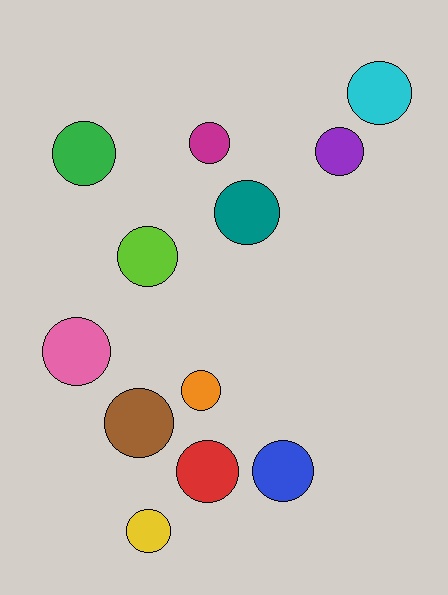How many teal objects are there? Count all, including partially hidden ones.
There is 1 teal object.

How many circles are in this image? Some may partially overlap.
There are 12 circles.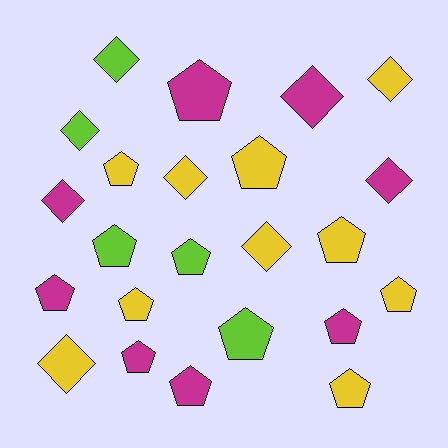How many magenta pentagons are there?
There are 5 magenta pentagons.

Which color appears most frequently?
Yellow, with 10 objects.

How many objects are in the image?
There are 23 objects.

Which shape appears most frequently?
Pentagon, with 14 objects.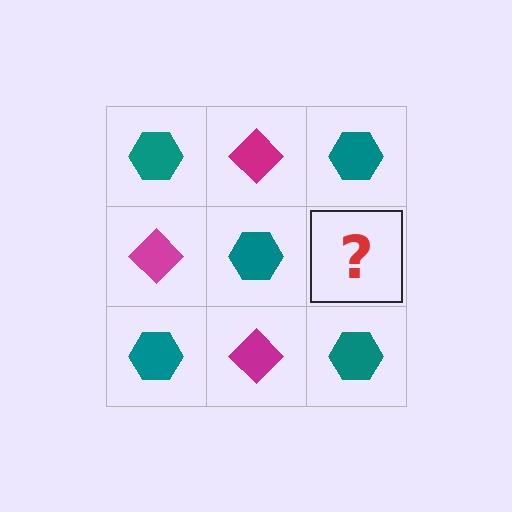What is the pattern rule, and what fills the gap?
The rule is that it alternates teal hexagon and magenta diamond in a checkerboard pattern. The gap should be filled with a magenta diamond.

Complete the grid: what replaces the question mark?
The question mark should be replaced with a magenta diamond.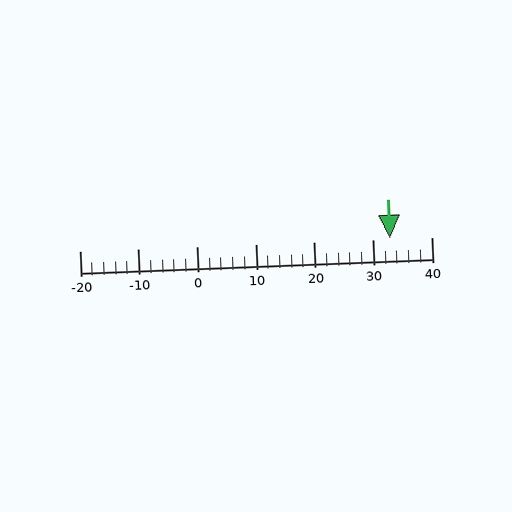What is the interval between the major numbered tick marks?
The major tick marks are spaced 10 units apart.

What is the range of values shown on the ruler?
The ruler shows values from -20 to 40.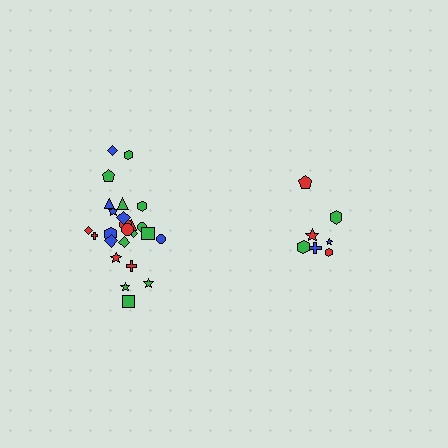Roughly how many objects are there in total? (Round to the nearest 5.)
Roughly 30 objects in total.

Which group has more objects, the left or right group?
The left group.